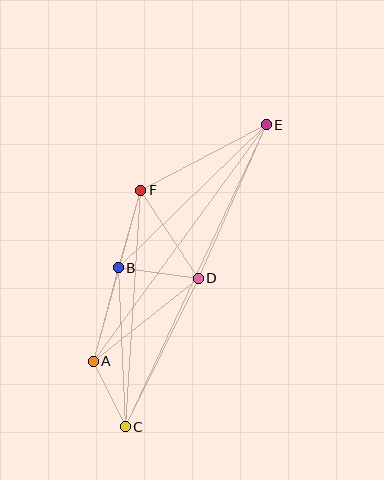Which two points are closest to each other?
Points A and C are closest to each other.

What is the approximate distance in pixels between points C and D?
The distance between C and D is approximately 166 pixels.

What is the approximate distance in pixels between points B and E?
The distance between B and E is approximately 206 pixels.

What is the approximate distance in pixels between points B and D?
The distance between B and D is approximately 81 pixels.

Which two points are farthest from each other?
Points C and E are farthest from each other.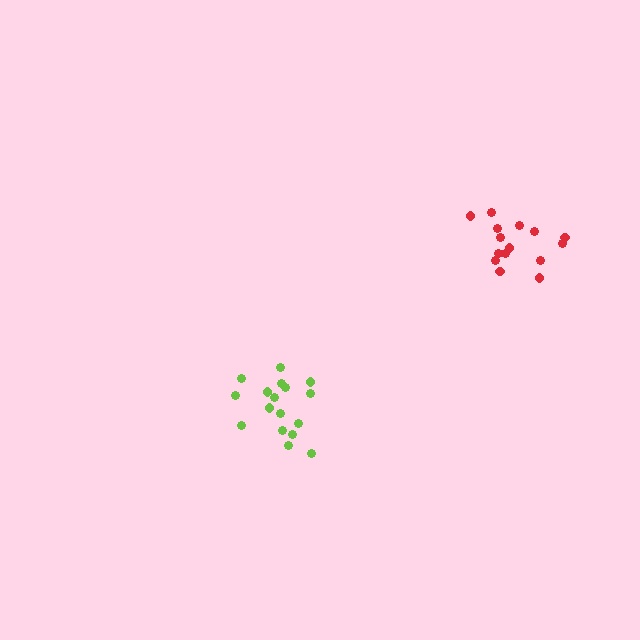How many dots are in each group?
Group 1: 15 dots, Group 2: 17 dots (32 total).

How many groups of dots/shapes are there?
There are 2 groups.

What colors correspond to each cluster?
The clusters are colored: red, lime.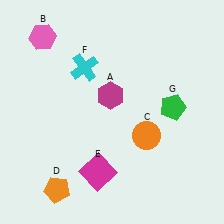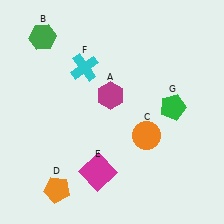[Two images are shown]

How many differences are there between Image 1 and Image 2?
There is 1 difference between the two images.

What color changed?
The hexagon (B) changed from pink in Image 1 to green in Image 2.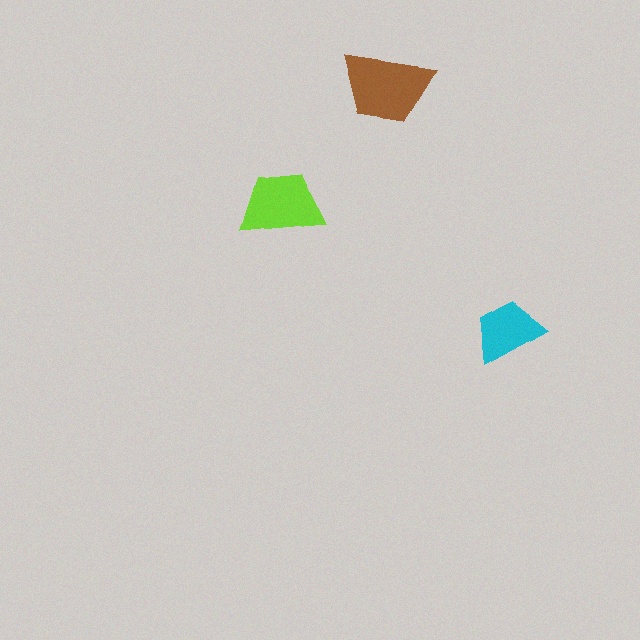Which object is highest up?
The brown trapezoid is topmost.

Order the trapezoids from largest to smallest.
the brown one, the lime one, the cyan one.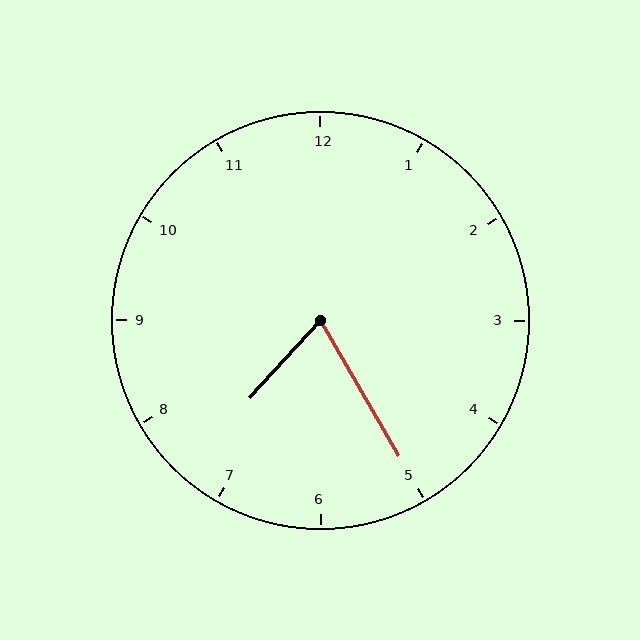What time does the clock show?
7:25.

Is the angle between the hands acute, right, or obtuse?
It is acute.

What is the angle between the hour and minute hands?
Approximately 72 degrees.